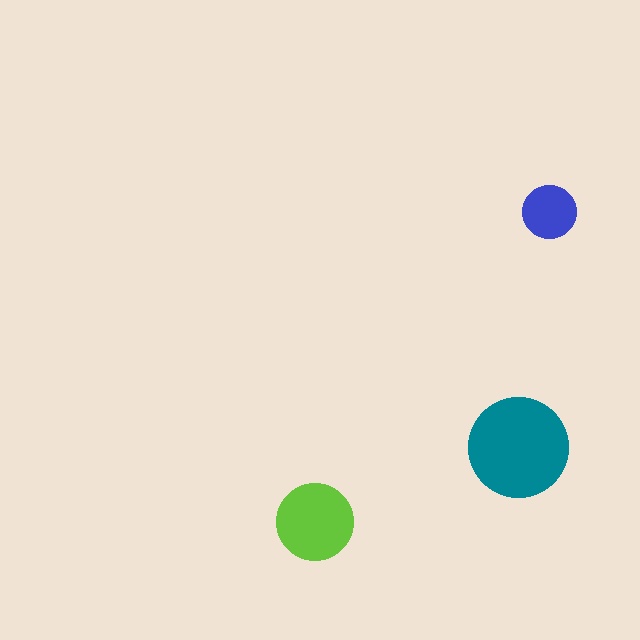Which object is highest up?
The blue circle is topmost.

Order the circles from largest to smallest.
the teal one, the lime one, the blue one.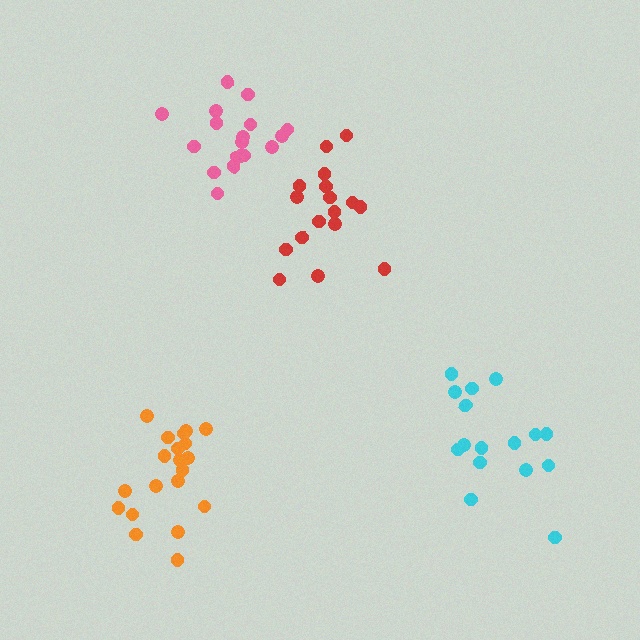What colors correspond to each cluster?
The clusters are colored: pink, red, cyan, orange.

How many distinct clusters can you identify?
There are 4 distinct clusters.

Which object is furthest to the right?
The cyan cluster is rightmost.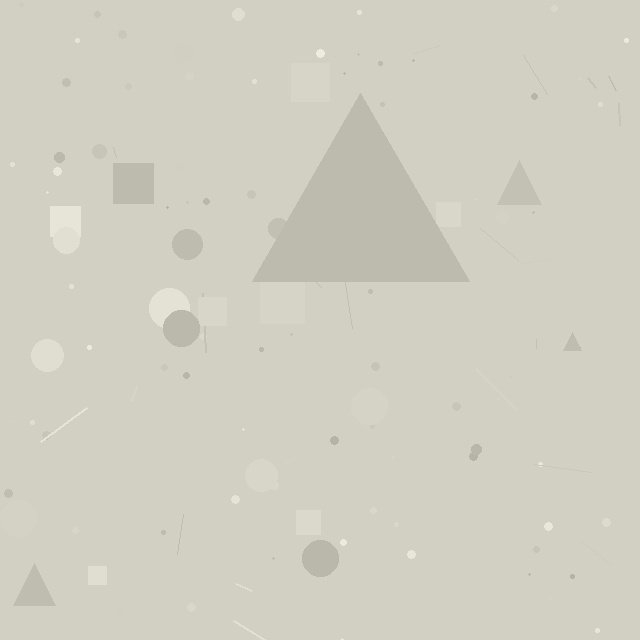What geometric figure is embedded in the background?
A triangle is embedded in the background.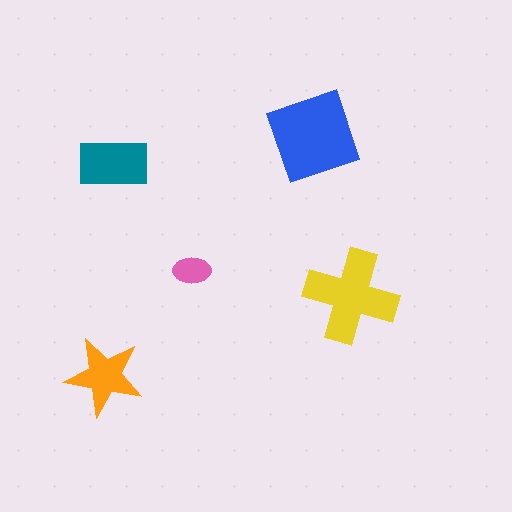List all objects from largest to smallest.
The blue diamond, the yellow cross, the teal rectangle, the orange star, the pink ellipse.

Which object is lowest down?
The orange star is bottommost.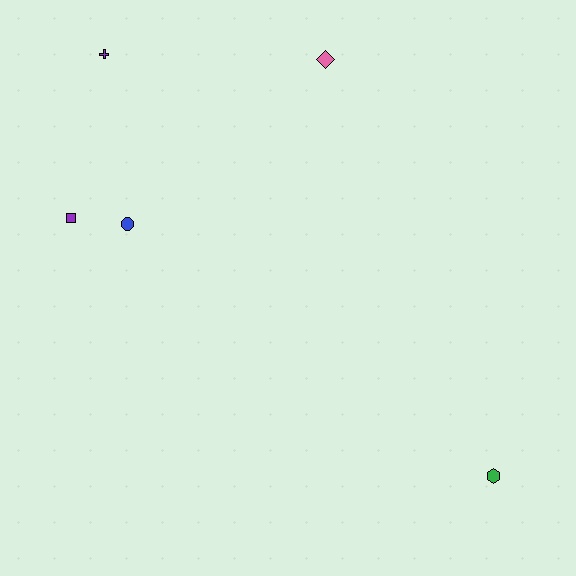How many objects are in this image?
There are 5 objects.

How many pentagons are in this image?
There are no pentagons.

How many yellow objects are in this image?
There are no yellow objects.